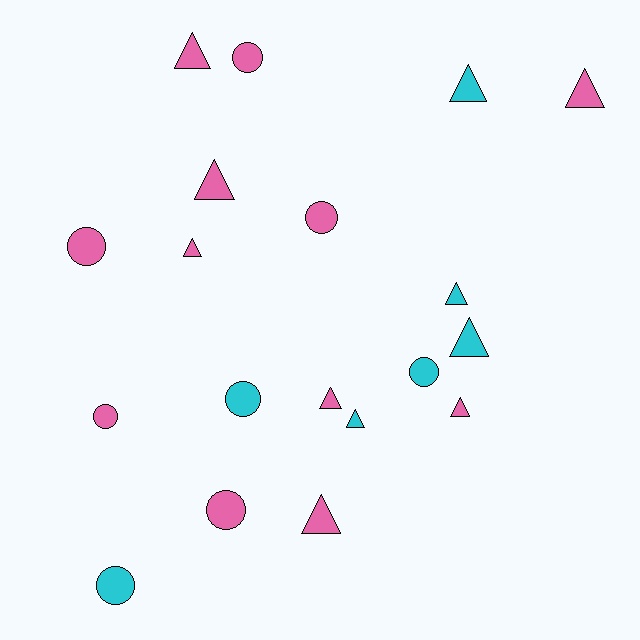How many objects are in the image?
There are 19 objects.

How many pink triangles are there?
There are 7 pink triangles.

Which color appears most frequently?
Pink, with 12 objects.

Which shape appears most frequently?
Triangle, with 11 objects.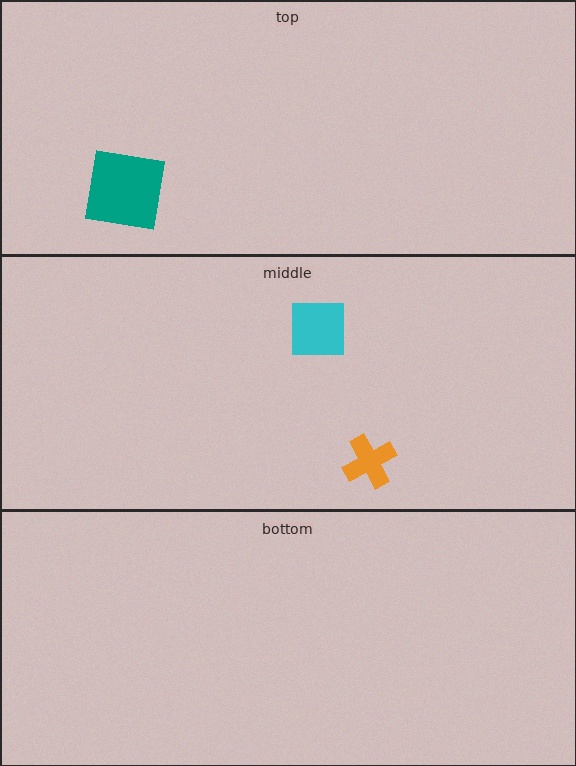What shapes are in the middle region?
The cyan square, the orange cross.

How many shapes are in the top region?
1.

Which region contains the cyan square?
The middle region.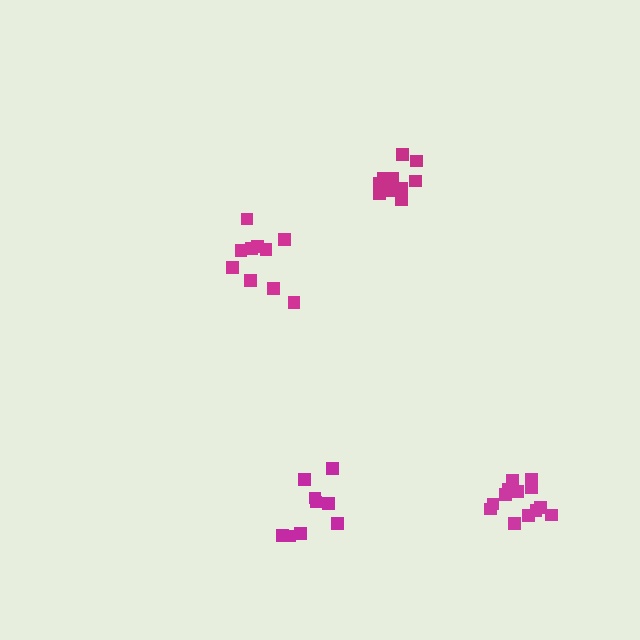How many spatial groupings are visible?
There are 4 spatial groupings.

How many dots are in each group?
Group 1: 10 dots, Group 2: 13 dots, Group 3: 9 dots, Group 4: 10 dots (42 total).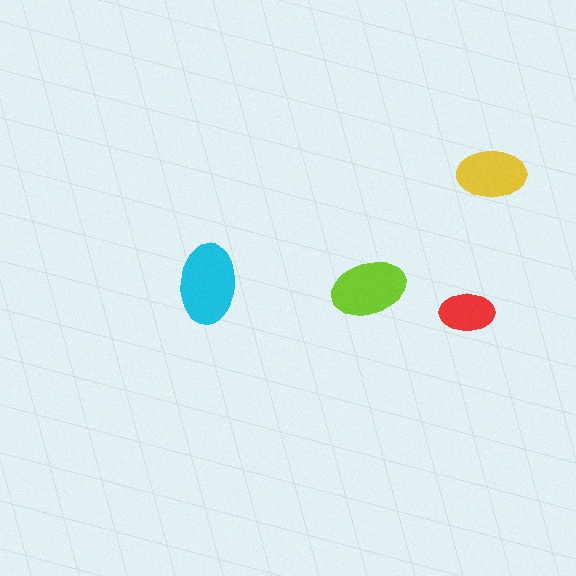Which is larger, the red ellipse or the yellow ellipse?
The yellow one.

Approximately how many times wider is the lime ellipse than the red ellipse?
About 1.5 times wider.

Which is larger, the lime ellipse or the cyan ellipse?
The cyan one.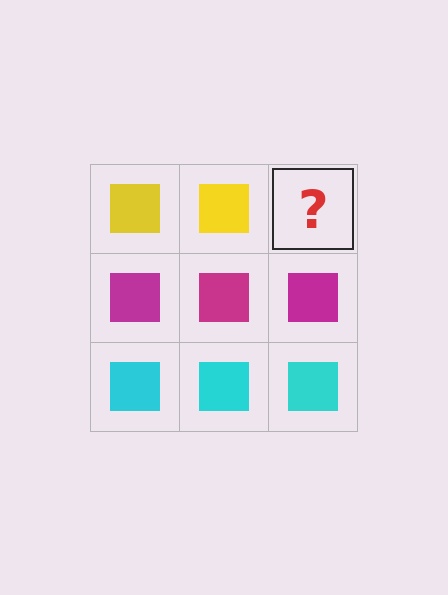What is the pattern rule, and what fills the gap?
The rule is that each row has a consistent color. The gap should be filled with a yellow square.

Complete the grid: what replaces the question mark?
The question mark should be replaced with a yellow square.